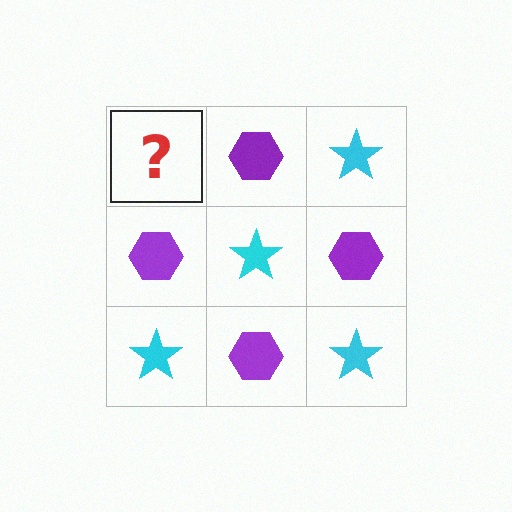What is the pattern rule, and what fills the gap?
The rule is that it alternates cyan star and purple hexagon in a checkerboard pattern. The gap should be filled with a cyan star.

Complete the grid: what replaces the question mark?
The question mark should be replaced with a cyan star.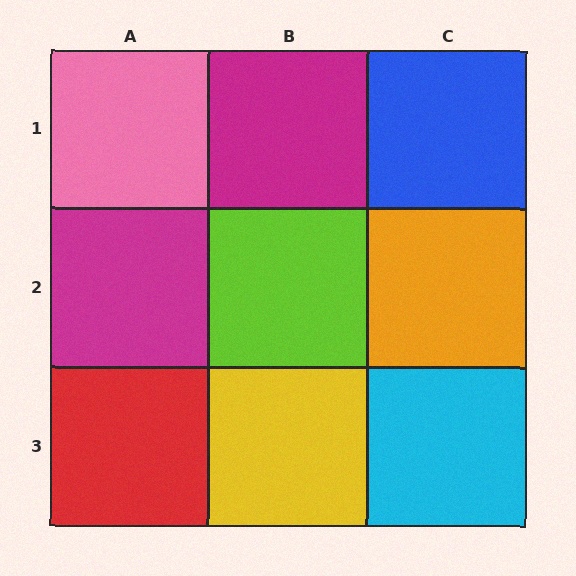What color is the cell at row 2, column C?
Orange.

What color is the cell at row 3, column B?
Yellow.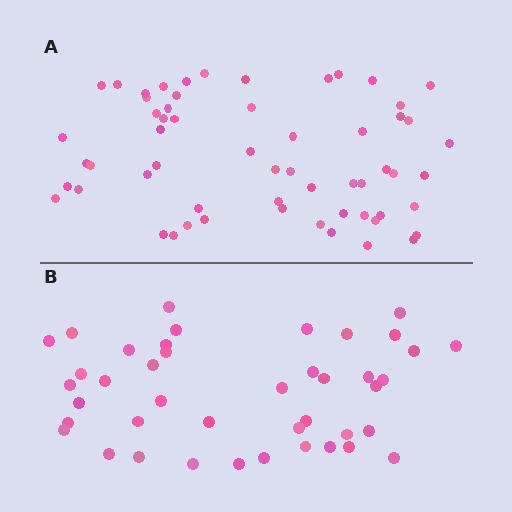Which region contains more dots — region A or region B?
Region A (the top region) has more dots.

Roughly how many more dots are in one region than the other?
Region A has approximately 15 more dots than region B.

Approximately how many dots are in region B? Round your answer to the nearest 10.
About 40 dots. (The exact count is 42, which rounds to 40.)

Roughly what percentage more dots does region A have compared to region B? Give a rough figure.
About 40% more.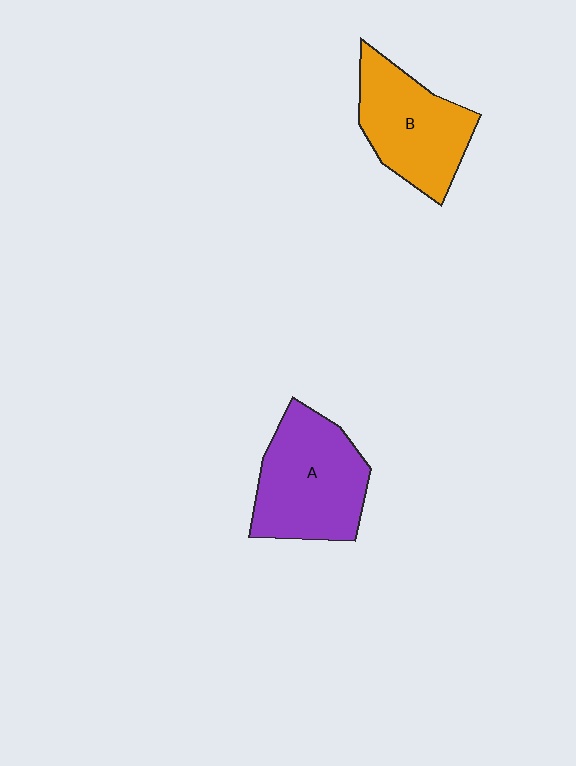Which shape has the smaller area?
Shape B (orange).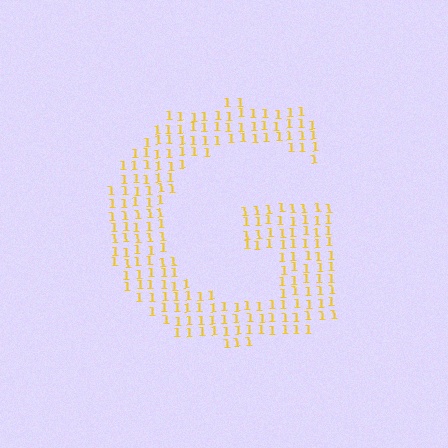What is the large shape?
The large shape is the letter G.